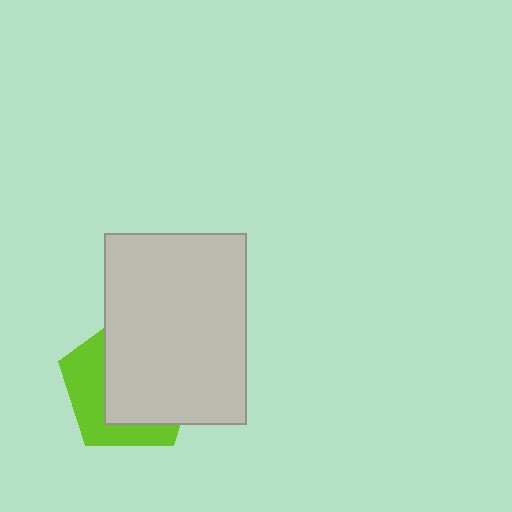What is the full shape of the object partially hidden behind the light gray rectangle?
The partially hidden object is a lime pentagon.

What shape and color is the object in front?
The object in front is a light gray rectangle.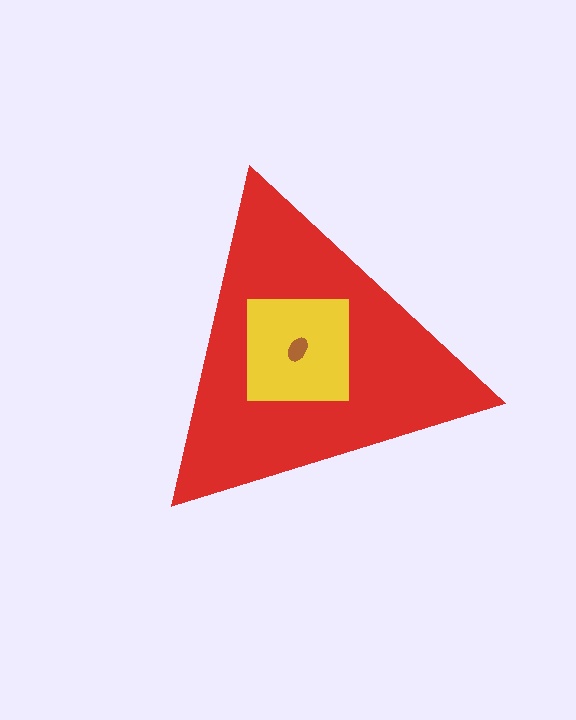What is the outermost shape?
The red triangle.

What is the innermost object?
The brown ellipse.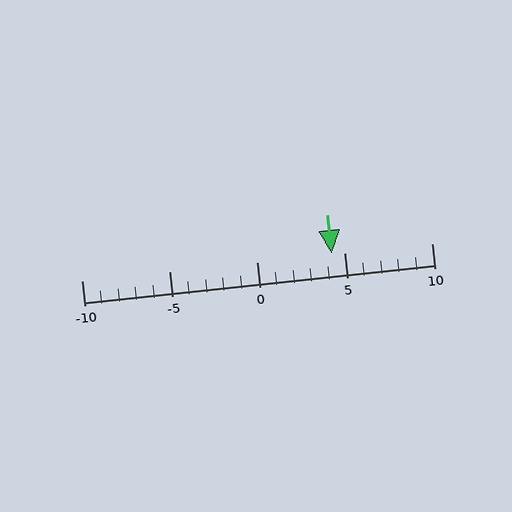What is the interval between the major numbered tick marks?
The major tick marks are spaced 5 units apart.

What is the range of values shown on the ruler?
The ruler shows values from -10 to 10.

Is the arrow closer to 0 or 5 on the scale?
The arrow is closer to 5.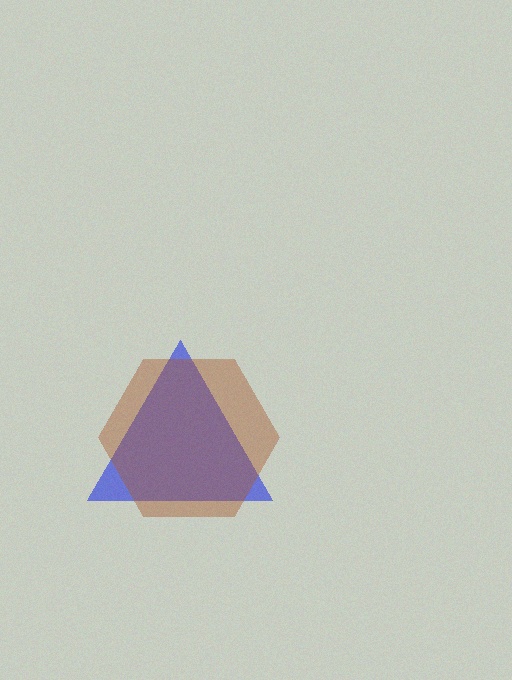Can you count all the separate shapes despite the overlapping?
Yes, there are 2 separate shapes.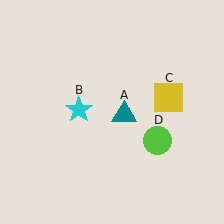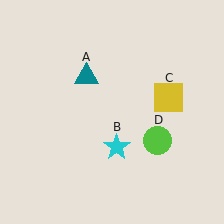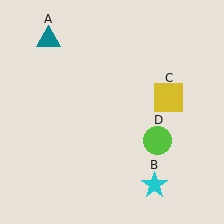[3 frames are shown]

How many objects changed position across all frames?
2 objects changed position: teal triangle (object A), cyan star (object B).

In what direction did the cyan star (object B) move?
The cyan star (object B) moved down and to the right.